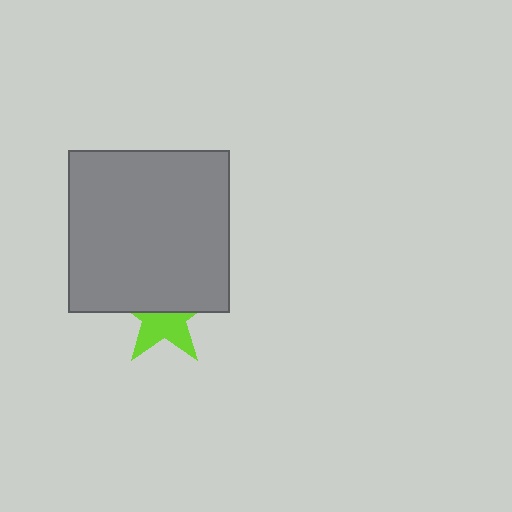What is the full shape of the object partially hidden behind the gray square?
The partially hidden object is a lime star.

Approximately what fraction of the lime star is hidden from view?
Roughly 51% of the lime star is hidden behind the gray square.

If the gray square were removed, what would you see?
You would see the complete lime star.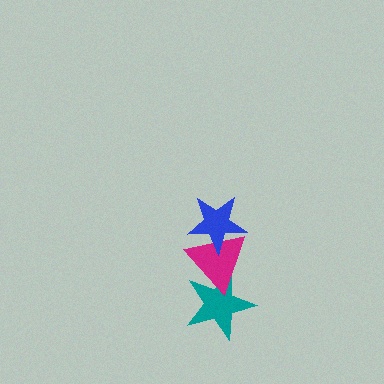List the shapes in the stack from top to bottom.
From top to bottom: the blue star, the magenta triangle, the teal star.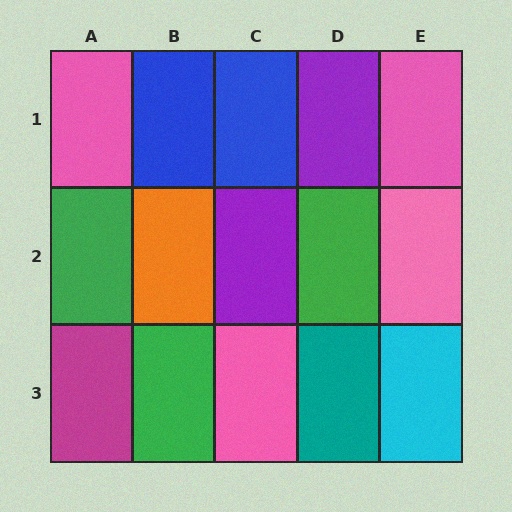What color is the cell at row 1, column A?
Pink.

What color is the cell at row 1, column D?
Purple.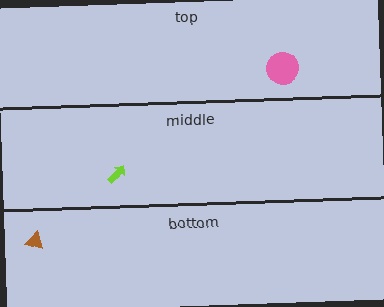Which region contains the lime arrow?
The middle region.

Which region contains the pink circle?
The top region.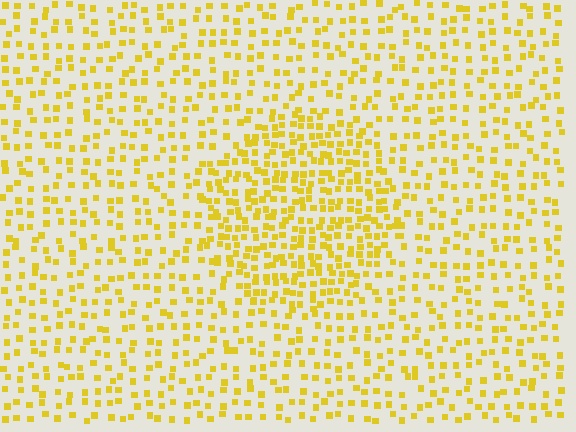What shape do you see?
I see a circle.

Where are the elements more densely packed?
The elements are more densely packed inside the circle boundary.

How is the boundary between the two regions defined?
The boundary is defined by a change in element density (approximately 1.9x ratio). All elements are the same color, size, and shape.